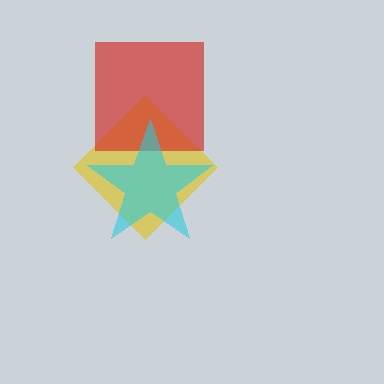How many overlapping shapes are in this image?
There are 3 overlapping shapes in the image.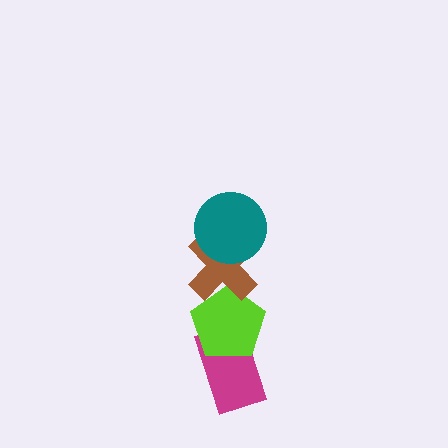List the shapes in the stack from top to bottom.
From top to bottom: the teal circle, the brown cross, the lime pentagon, the magenta rectangle.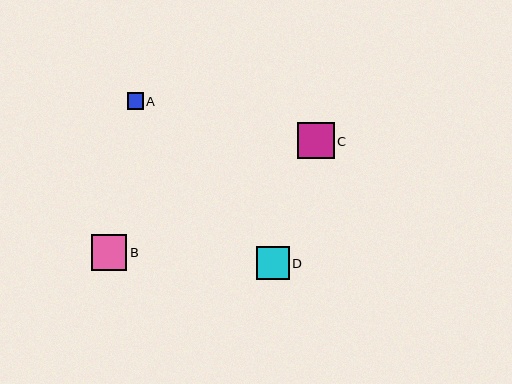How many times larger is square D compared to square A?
Square D is approximately 2.0 times the size of square A.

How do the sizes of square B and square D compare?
Square B and square D are approximately the same size.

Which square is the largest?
Square C is the largest with a size of approximately 36 pixels.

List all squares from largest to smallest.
From largest to smallest: C, B, D, A.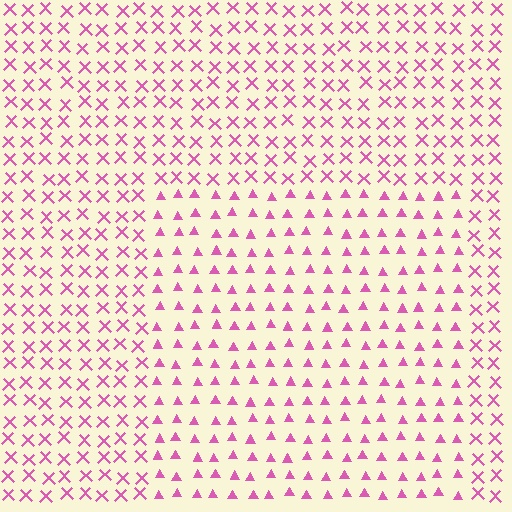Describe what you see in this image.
The image is filled with small pink elements arranged in a uniform grid. A rectangle-shaped region contains triangles, while the surrounding area contains X marks. The boundary is defined purely by the change in element shape.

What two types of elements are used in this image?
The image uses triangles inside the rectangle region and X marks outside it.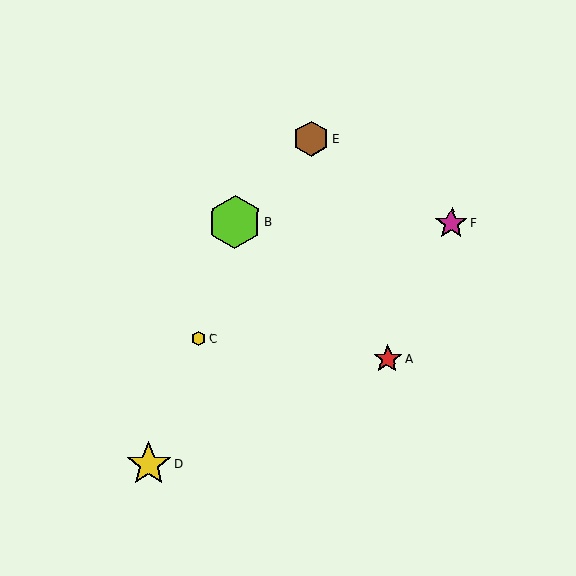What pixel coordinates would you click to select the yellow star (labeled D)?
Click at (149, 464) to select the yellow star D.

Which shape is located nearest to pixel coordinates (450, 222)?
The magenta star (labeled F) at (452, 223) is nearest to that location.